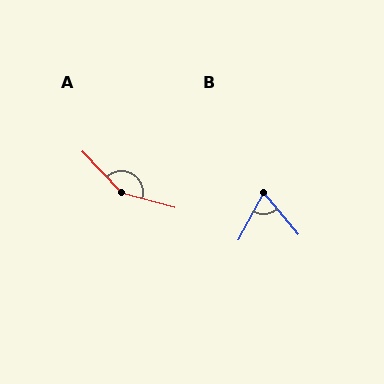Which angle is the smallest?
B, at approximately 68 degrees.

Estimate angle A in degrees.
Approximately 149 degrees.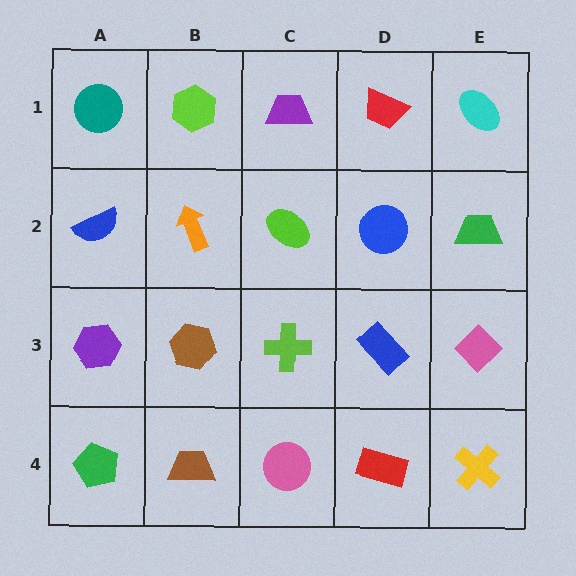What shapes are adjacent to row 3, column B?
An orange arrow (row 2, column B), a brown trapezoid (row 4, column B), a purple hexagon (row 3, column A), a lime cross (row 3, column C).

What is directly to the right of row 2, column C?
A blue circle.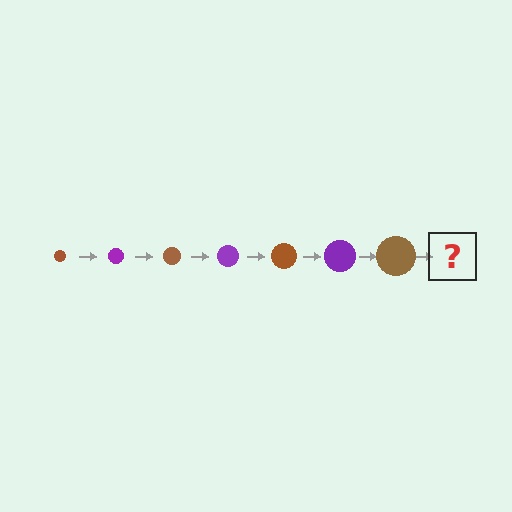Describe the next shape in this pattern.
It should be a purple circle, larger than the previous one.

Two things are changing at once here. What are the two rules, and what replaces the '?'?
The two rules are that the circle grows larger each step and the color cycles through brown and purple. The '?' should be a purple circle, larger than the previous one.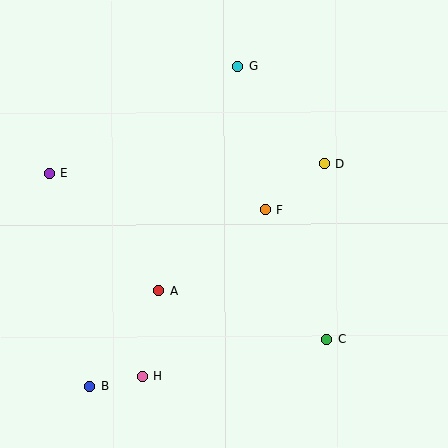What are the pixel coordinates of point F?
Point F is at (265, 210).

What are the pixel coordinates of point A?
Point A is at (159, 291).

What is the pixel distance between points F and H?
The distance between F and H is 207 pixels.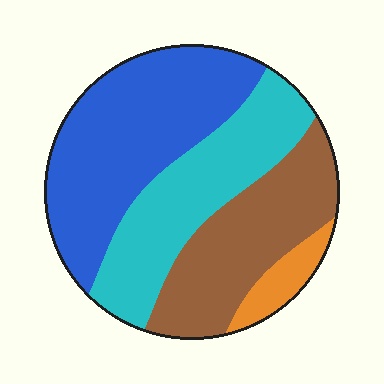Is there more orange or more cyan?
Cyan.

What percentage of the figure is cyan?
Cyan covers 29% of the figure.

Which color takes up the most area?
Blue, at roughly 40%.